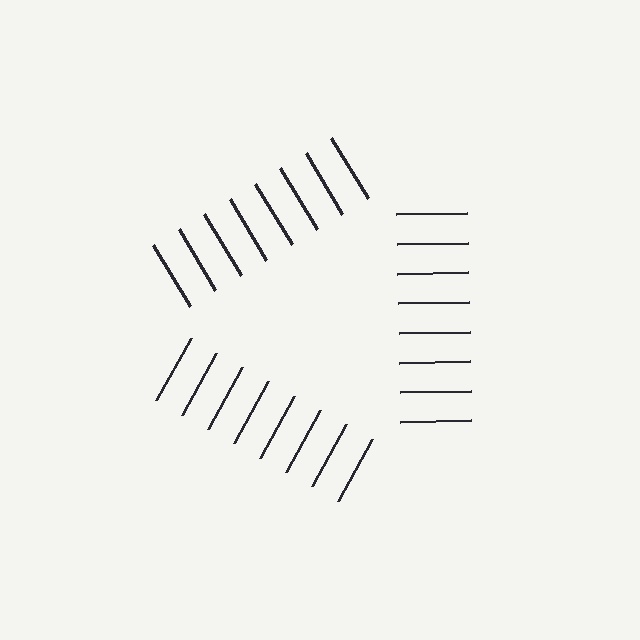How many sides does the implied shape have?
3 sides — the line-ends trace a triangle.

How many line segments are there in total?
24 — 8 along each of the 3 edges.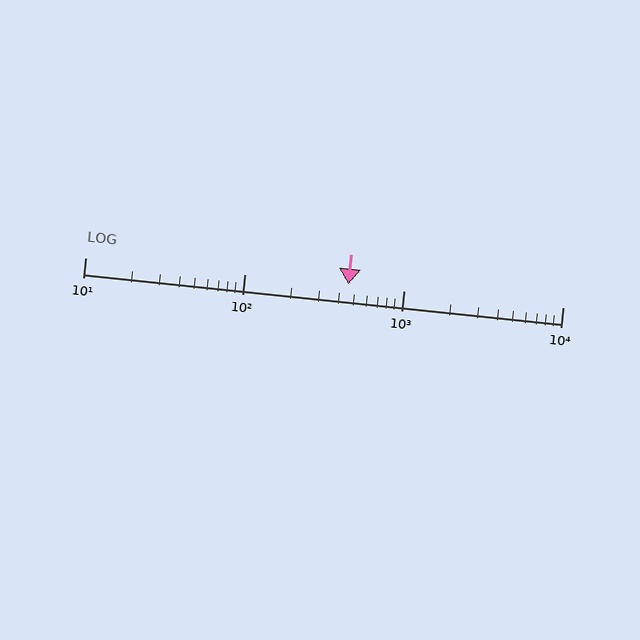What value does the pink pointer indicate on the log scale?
The pointer indicates approximately 450.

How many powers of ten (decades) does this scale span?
The scale spans 3 decades, from 10 to 10000.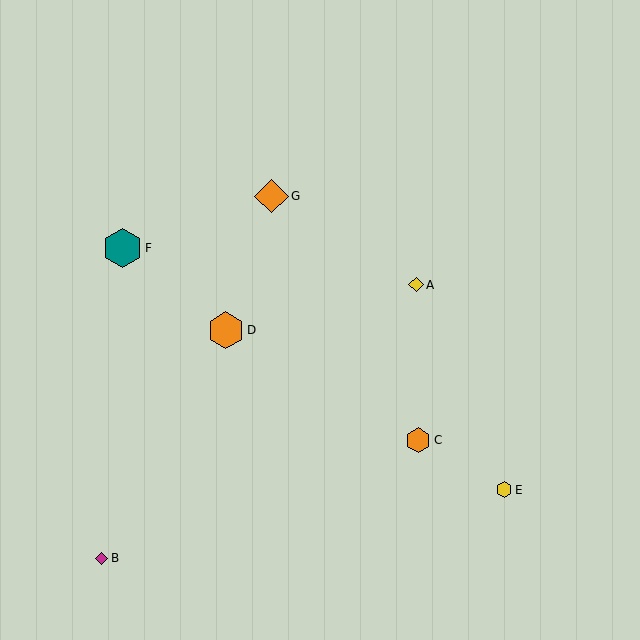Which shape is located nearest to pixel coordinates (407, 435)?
The orange hexagon (labeled C) at (418, 440) is nearest to that location.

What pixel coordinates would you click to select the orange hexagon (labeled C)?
Click at (418, 440) to select the orange hexagon C.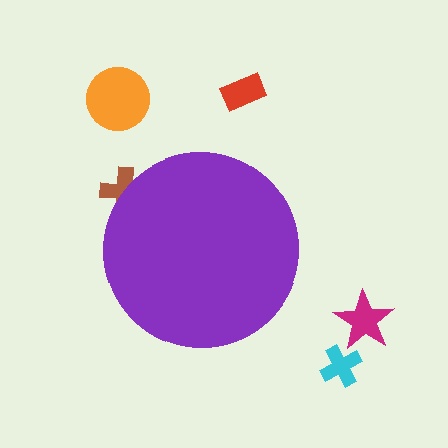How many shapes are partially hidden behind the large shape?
1 shape is partially hidden.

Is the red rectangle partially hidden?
No, the red rectangle is fully visible.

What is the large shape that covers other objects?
A purple circle.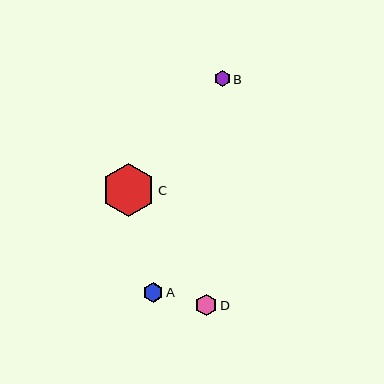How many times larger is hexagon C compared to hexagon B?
Hexagon C is approximately 3.4 times the size of hexagon B.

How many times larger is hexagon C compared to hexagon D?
Hexagon C is approximately 2.5 times the size of hexagon D.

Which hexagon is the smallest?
Hexagon B is the smallest with a size of approximately 15 pixels.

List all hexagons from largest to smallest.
From largest to smallest: C, D, A, B.